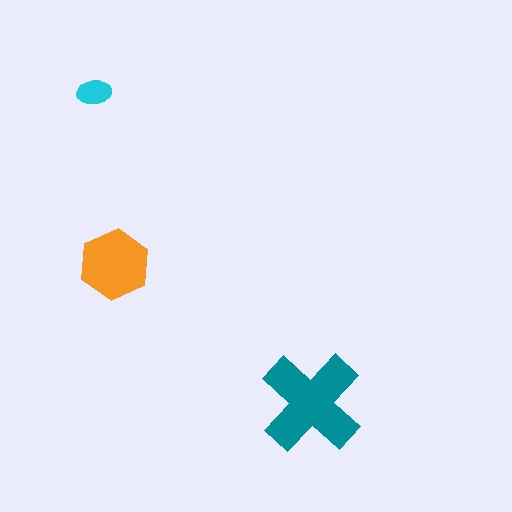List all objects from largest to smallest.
The teal cross, the orange hexagon, the cyan ellipse.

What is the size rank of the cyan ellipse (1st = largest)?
3rd.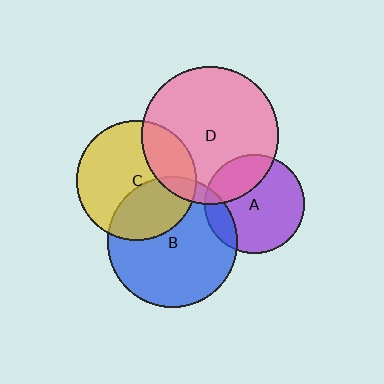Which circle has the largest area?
Circle D (pink).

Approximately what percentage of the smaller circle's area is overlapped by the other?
Approximately 15%.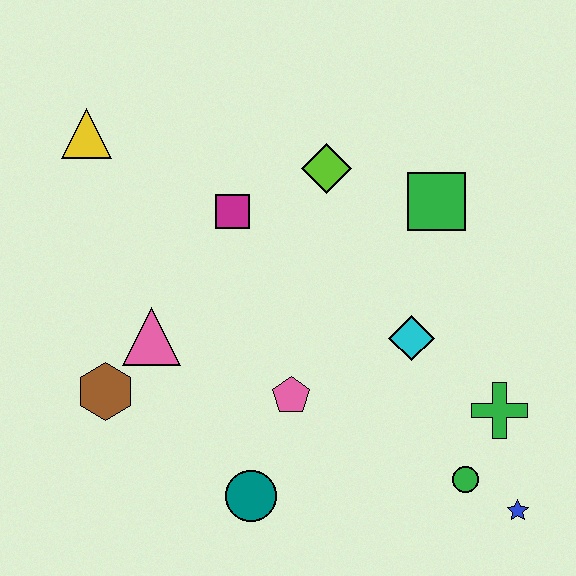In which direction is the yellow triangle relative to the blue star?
The yellow triangle is to the left of the blue star.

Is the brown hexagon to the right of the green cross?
No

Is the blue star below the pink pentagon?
Yes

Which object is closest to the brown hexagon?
The pink triangle is closest to the brown hexagon.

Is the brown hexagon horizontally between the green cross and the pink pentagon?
No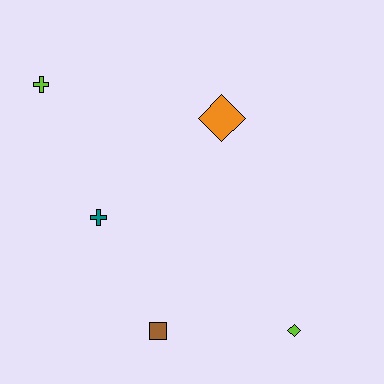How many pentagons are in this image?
There are no pentagons.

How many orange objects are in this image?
There is 1 orange object.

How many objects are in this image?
There are 5 objects.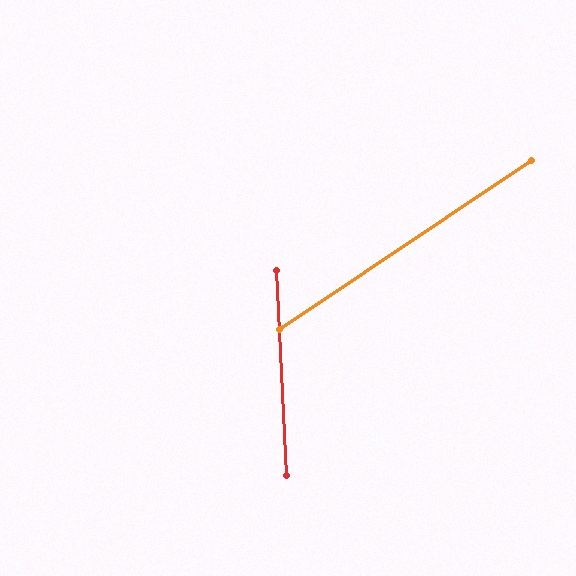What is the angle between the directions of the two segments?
Approximately 59 degrees.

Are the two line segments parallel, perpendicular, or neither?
Neither parallel nor perpendicular — they differ by about 59°.